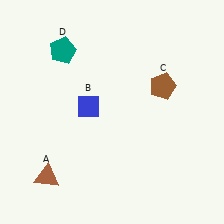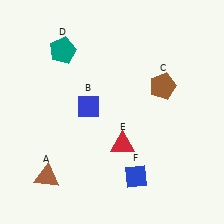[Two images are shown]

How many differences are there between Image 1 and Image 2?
There are 2 differences between the two images.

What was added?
A red triangle (E), a blue diamond (F) were added in Image 2.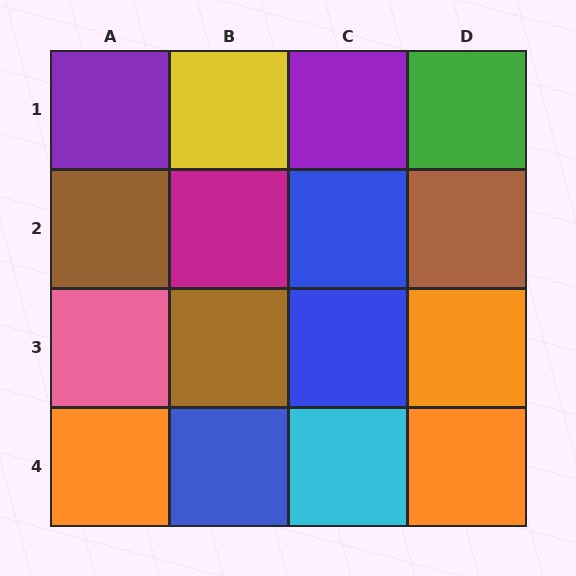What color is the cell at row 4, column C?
Cyan.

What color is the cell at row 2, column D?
Brown.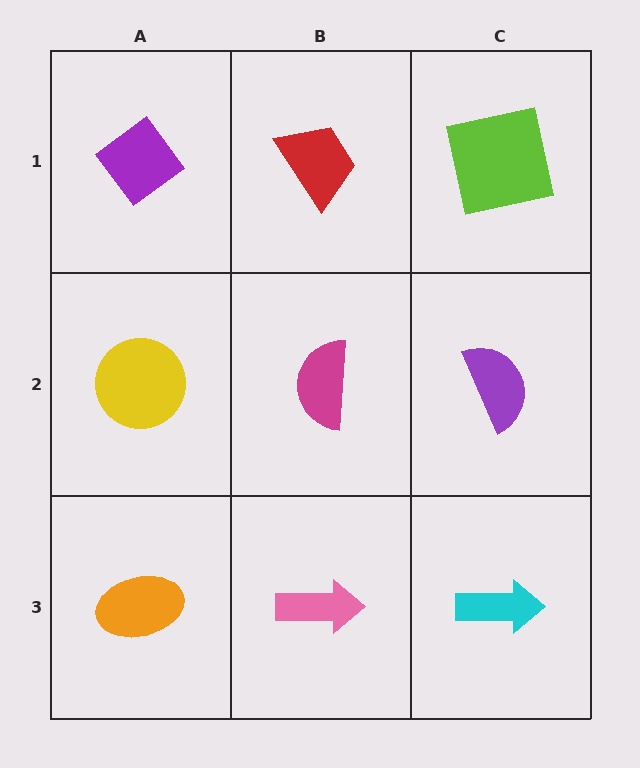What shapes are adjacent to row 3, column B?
A magenta semicircle (row 2, column B), an orange ellipse (row 3, column A), a cyan arrow (row 3, column C).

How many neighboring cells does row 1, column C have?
2.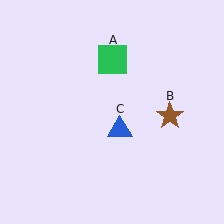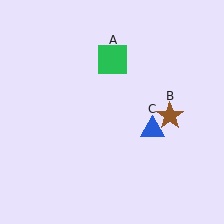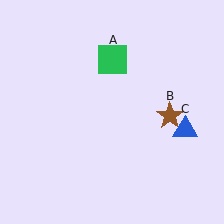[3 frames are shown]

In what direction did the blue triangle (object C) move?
The blue triangle (object C) moved right.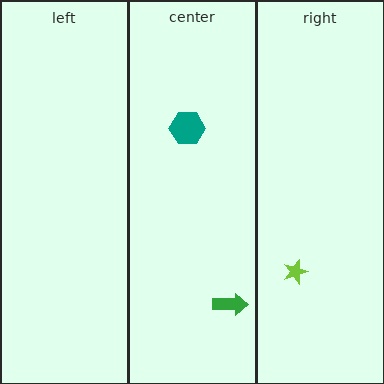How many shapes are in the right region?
1.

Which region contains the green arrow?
The center region.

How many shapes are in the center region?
2.